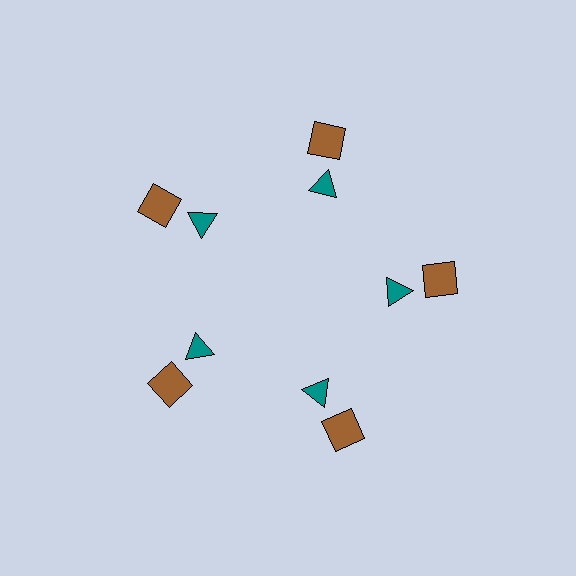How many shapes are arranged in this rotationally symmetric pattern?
There are 10 shapes, arranged in 5 groups of 2.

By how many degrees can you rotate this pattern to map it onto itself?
The pattern maps onto itself every 72 degrees of rotation.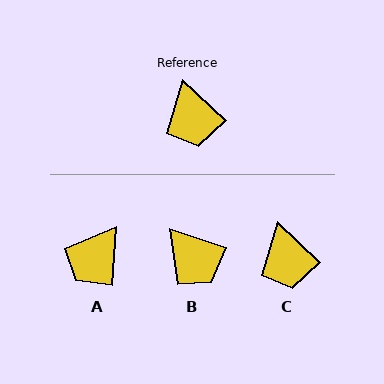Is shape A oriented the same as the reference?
No, it is off by about 51 degrees.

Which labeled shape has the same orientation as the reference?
C.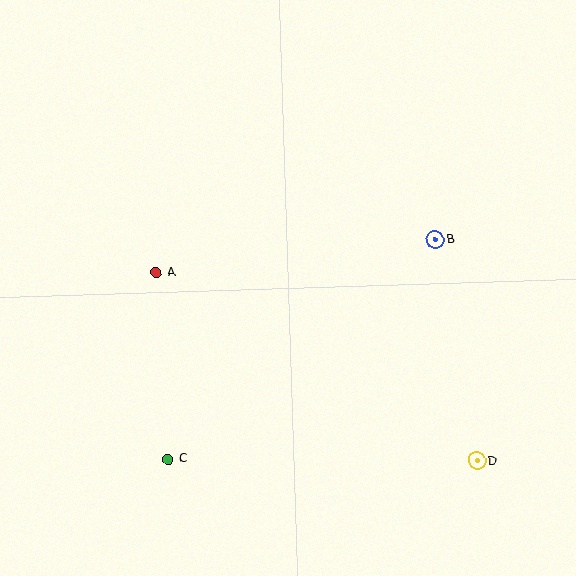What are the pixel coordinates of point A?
Point A is at (156, 273).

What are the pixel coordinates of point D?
Point D is at (477, 461).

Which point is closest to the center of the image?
Point A at (156, 273) is closest to the center.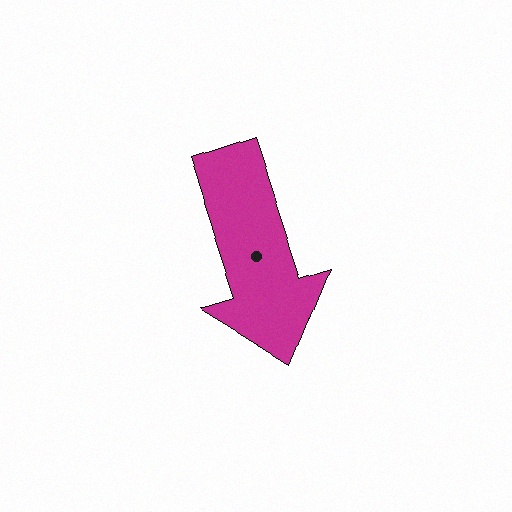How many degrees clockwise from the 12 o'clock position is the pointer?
Approximately 162 degrees.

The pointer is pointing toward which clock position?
Roughly 5 o'clock.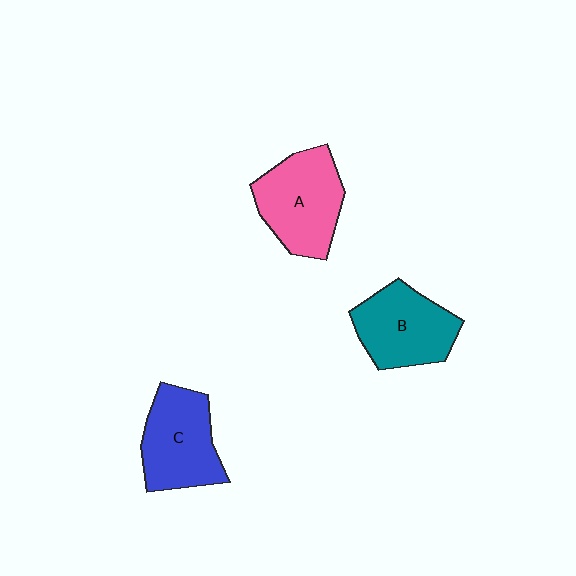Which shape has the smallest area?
Shape B (teal).